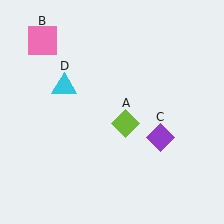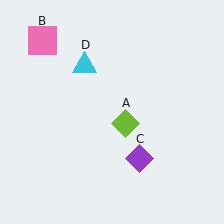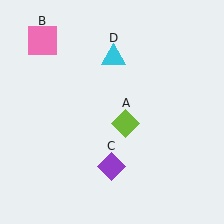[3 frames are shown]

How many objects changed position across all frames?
2 objects changed position: purple diamond (object C), cyan triangle (object D).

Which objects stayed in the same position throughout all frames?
Lime diamond (object A) and pink square (object B) remained stationary.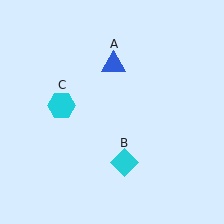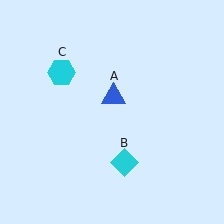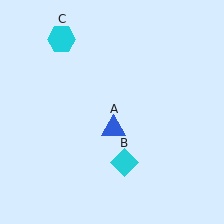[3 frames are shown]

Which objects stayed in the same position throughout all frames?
Cyan diamond (object B) remained stationary.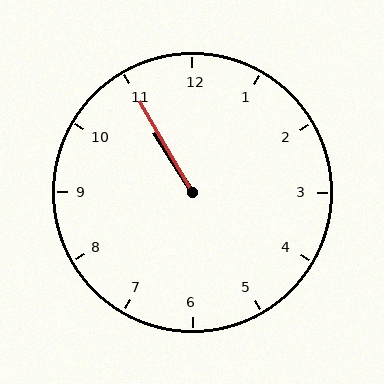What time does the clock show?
10:55.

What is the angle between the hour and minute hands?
Approximately 2 degrees.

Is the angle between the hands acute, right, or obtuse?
It is acute.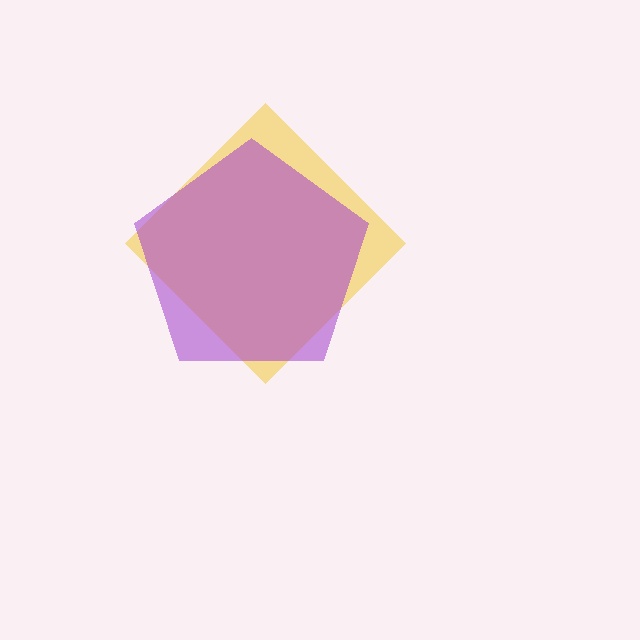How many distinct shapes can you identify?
There are 2 distinct shapes: a yellow diamond, a purple pentagon.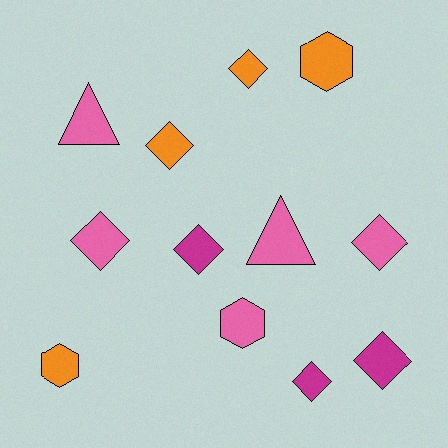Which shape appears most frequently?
Diamond, with 7 objects.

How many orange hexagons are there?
There are 2 orange hexagons.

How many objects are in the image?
There are 12 objects.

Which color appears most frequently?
Pink, with 5 objects.